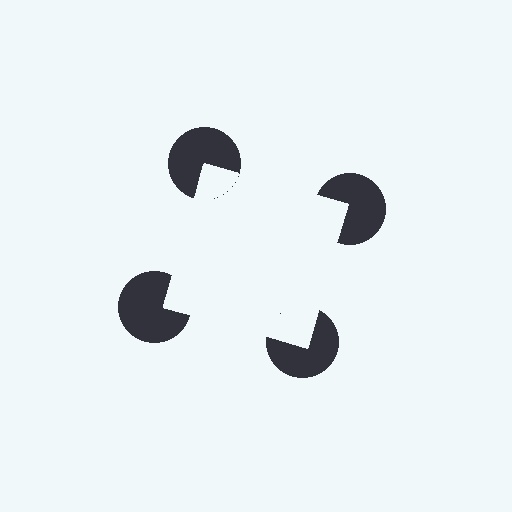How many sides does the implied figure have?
4 sides.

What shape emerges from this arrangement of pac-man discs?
An illusory square — its edges are inferred from the aligned wedge cuts in the pac-man discs, not physically drawn.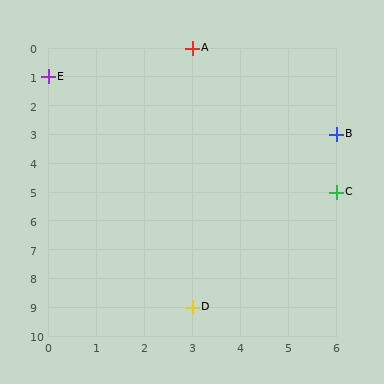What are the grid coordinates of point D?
Point D is at grid coordinates (3, 9).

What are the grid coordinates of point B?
Point B is at grid coordinates (6, 3).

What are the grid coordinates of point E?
Point E is at grid coordinates (0, 1).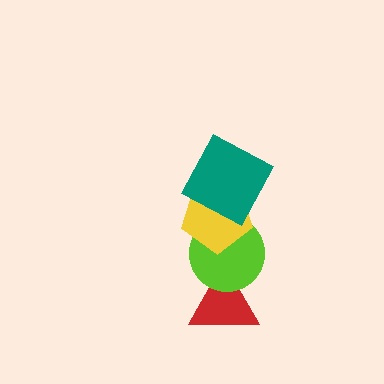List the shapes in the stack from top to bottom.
From top to bottom: the teal square, the yellow pentagon, the lime circle, the red triangle.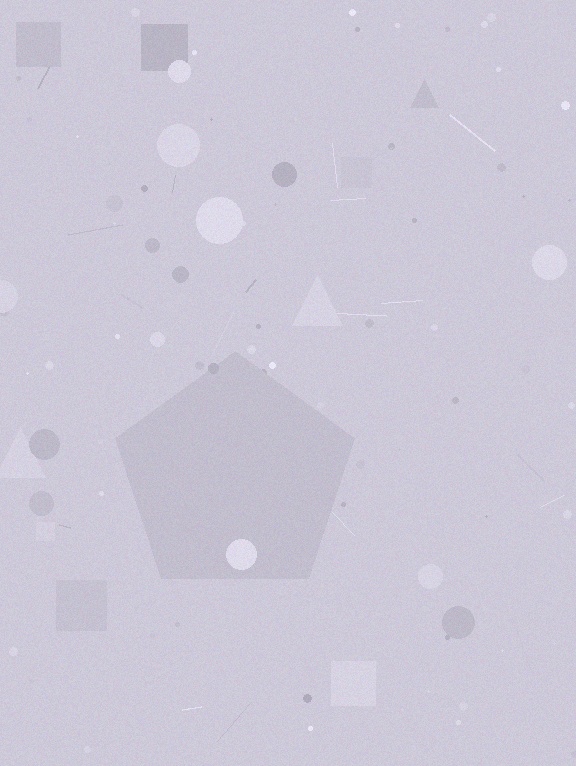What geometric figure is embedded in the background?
A pentagon is embedded in the background.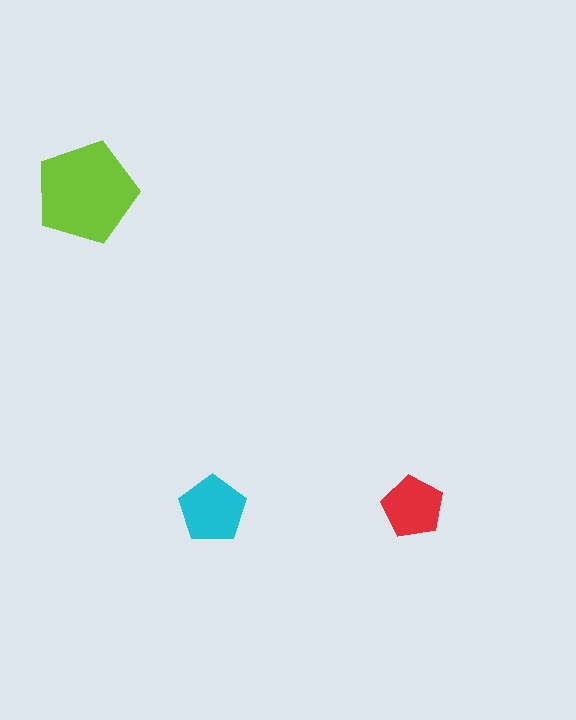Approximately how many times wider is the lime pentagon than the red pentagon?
About 1.5 times wider.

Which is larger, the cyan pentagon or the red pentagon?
The cyan one.